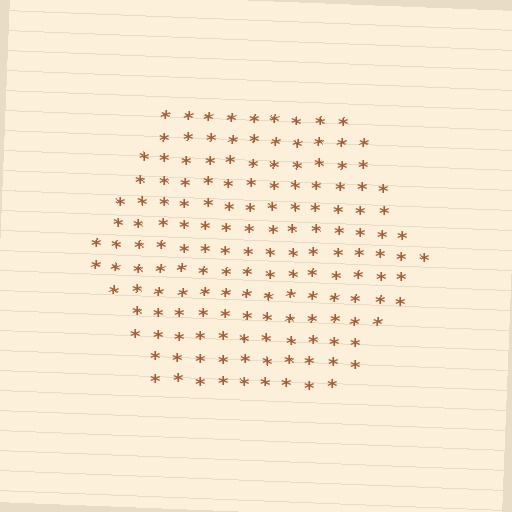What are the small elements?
The small elements are asterisks.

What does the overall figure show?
The overall figure shows a hexagon.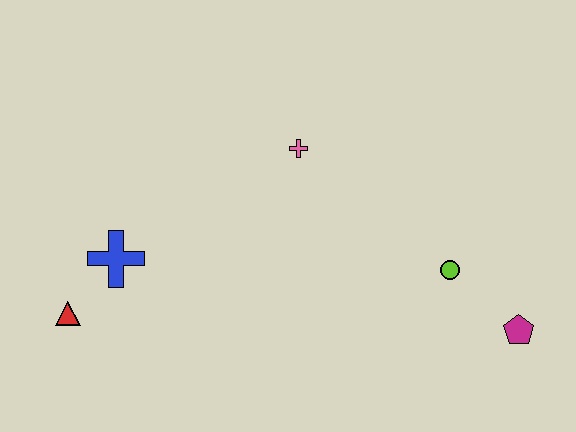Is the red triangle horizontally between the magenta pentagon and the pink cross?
No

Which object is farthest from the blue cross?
The magenta pentagon is farthest from the blue cross.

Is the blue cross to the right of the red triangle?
Yes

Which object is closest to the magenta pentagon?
The lime circle is closest to the magenta pentagon.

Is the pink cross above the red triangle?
Yes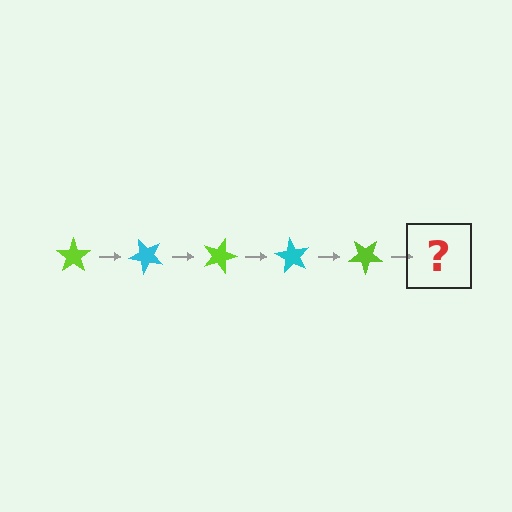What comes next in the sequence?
The next element should be a cyan star, rotated 225 degrees from the start.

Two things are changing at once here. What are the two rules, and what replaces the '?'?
The two rules are that it rotates 45 degrees each step and the color cycles through lime and cyan. The '?' should be a cyan star, rotated 225 degrees from the start.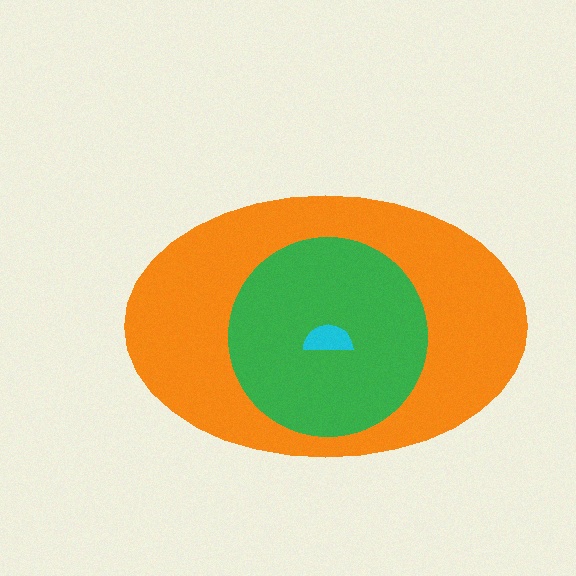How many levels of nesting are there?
3.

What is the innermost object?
The cyan semicircle.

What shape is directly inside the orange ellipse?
The green circle.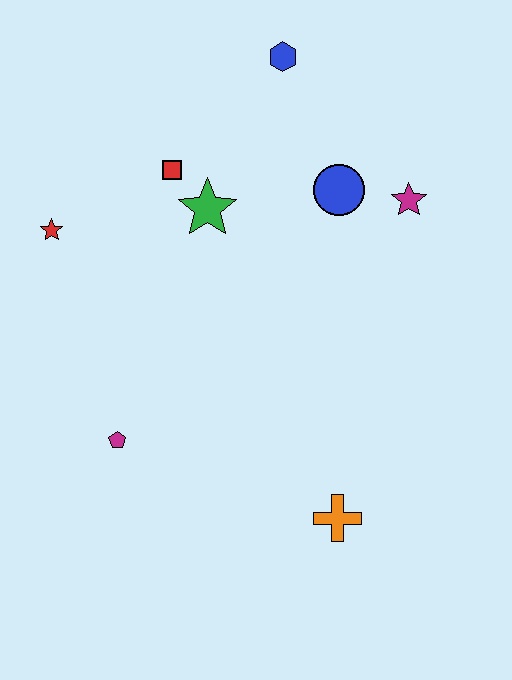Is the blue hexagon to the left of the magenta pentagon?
No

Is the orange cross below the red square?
Yes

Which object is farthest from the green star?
The orange cross is farthest from the green star.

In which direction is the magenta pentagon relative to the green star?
The magenta pentagon is below the green star.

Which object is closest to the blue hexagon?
The blue circle is closest to the blue hexagon.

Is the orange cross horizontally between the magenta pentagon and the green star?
No